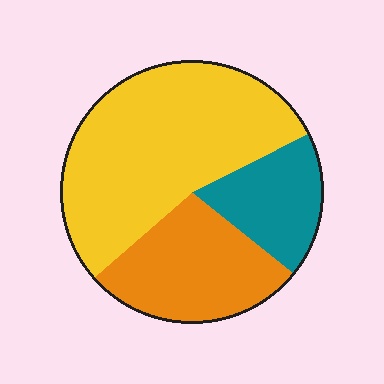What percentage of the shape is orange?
Orange covers around 30% of the shape.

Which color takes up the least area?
Teal, at roughly 20%.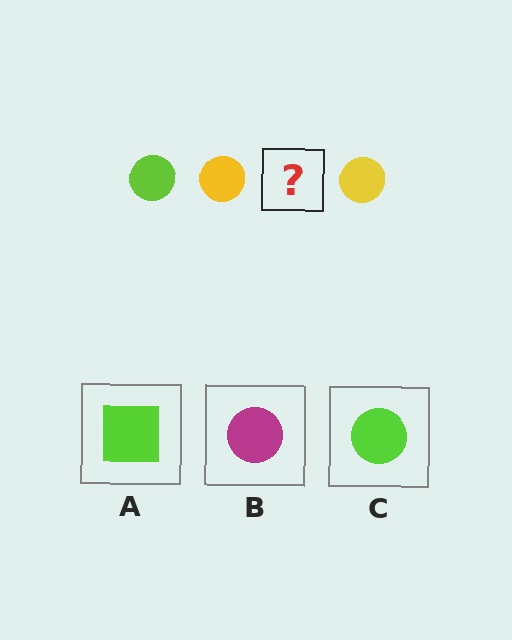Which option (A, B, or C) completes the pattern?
C.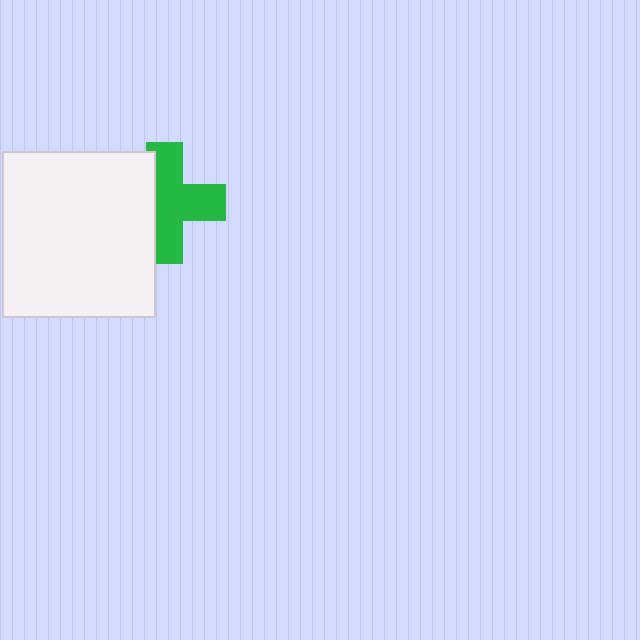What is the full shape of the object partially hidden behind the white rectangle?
The partially hidden object is a green cross.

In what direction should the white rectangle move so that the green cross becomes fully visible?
The white rectangle should move left. That is the shortest direction to clear the overlap and leave the green cross fully visible.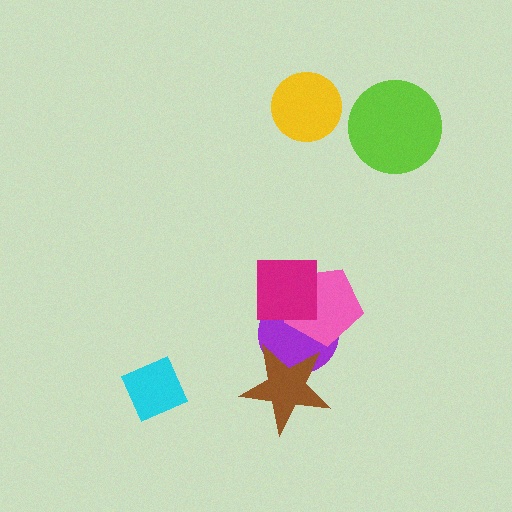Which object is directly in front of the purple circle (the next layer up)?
The pink pentagon is directly in front of the purple circle.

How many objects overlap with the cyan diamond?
0 objects overlap with the cyan diamond.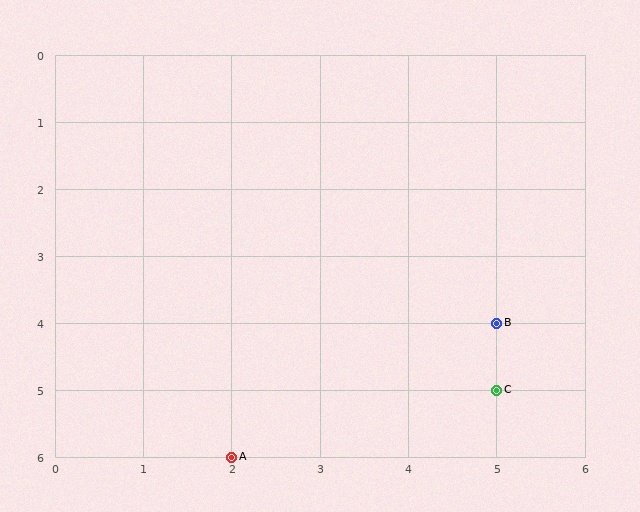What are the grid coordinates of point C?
Point C is at grid coordinates (5, 5).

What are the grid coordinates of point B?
Point B is at grid coordinates (5, 4).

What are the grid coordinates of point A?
Point A is at grid coordinates (2, 6).